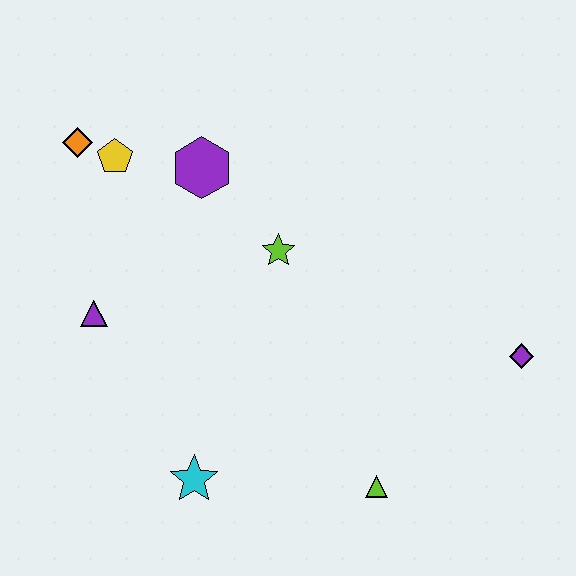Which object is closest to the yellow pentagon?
The orange diamond is closest to the yellow pentagon.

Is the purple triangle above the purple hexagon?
No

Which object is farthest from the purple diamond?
The orange diamond is farthest from the purple diamond.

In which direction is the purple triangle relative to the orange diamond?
The purple triangle is below the orange diamond.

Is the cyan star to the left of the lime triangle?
Yes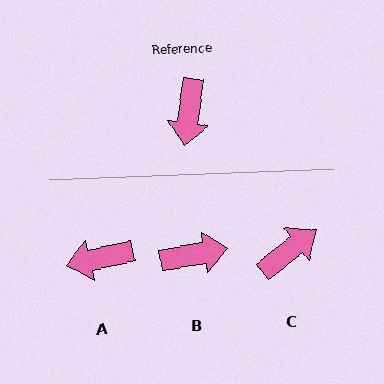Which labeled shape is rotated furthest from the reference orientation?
C, about 136 degrees away.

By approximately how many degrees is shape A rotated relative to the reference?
Approximately 69 degrees clockwise.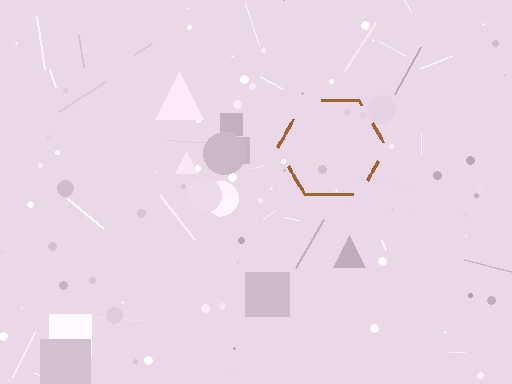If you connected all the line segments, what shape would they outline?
They would outline a hexagon.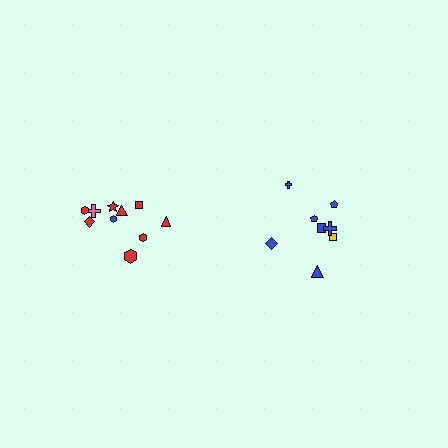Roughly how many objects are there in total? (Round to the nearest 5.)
Roughly 20 objects in total.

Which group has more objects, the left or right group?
The left group.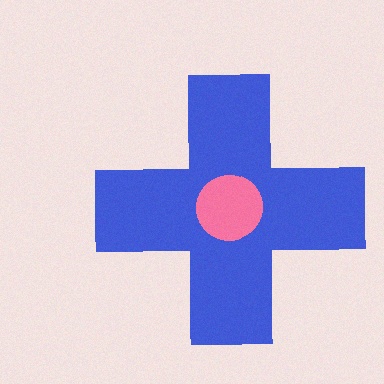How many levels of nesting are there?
2.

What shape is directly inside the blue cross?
The pink circle.